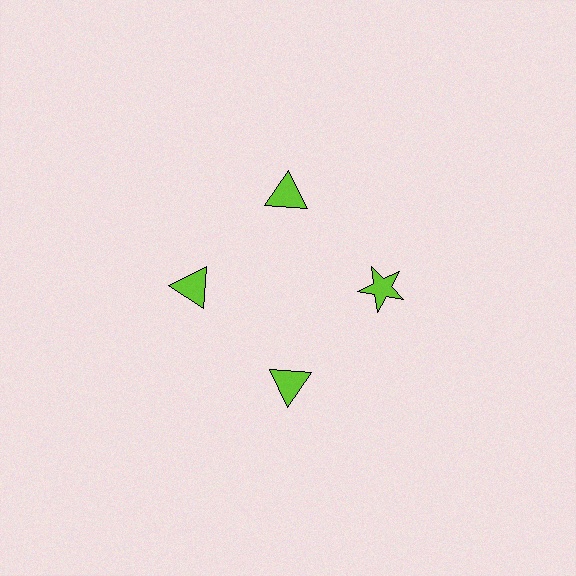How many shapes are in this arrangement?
There are 4 shapes arranged in a ring pattern.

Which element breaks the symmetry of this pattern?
The lime star at roughly the 3 o'clock position breaks the symmetry. All other shapes are lime triangles.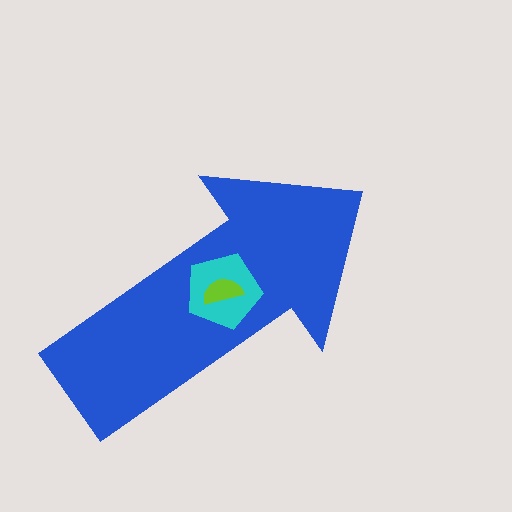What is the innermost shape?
The lime semicircle.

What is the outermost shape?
The blue arrow.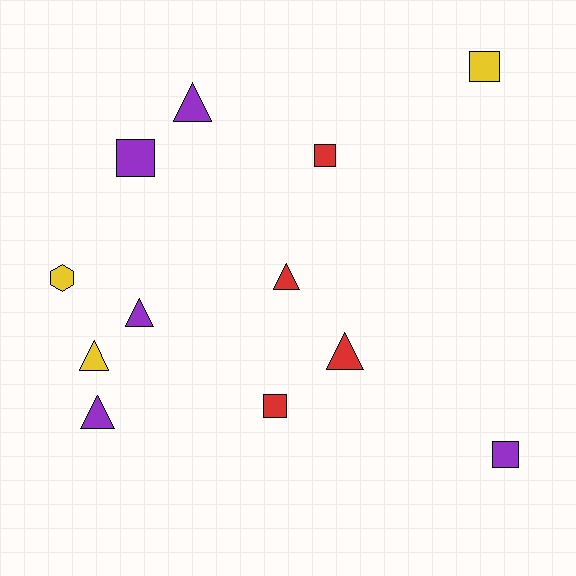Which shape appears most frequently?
Triangle, with 6 objects.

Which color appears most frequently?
Purple, with 5 objects.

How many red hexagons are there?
There are no red hexagons.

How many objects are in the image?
There are 12 objects.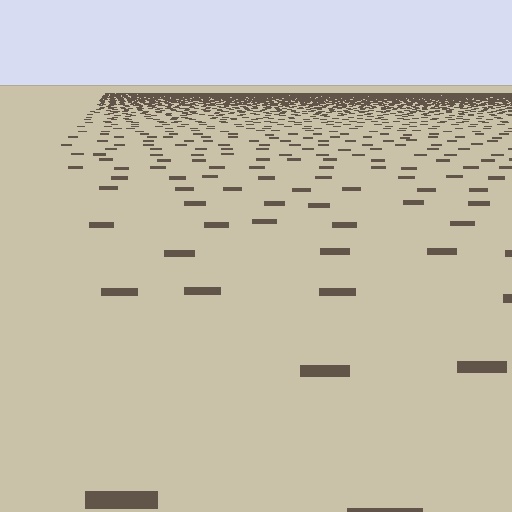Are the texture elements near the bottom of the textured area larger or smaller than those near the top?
Larger. Near the bottom, elements are closer to the viewer and appear at a bigger on-screen size.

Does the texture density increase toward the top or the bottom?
Density increases toward the top.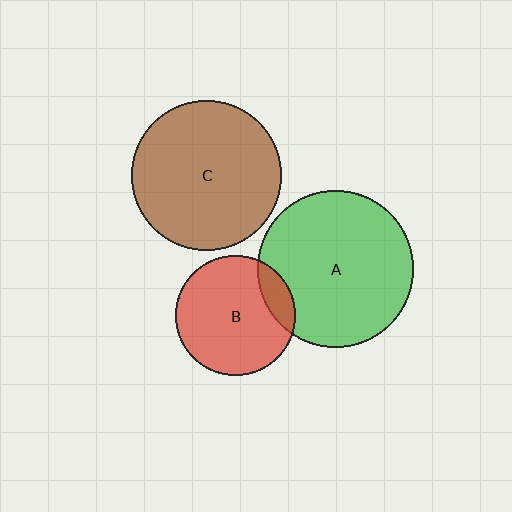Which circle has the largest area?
Circle A (green).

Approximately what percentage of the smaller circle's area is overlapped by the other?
Approximately 15%.